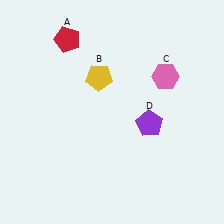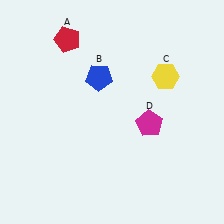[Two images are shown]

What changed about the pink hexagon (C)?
In Image 1, C is pink. In Image 2, it changed to yellow.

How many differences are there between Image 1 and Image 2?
There are 3 differences between the two images.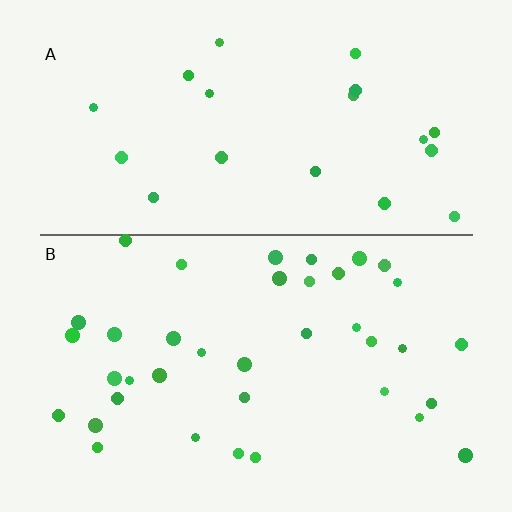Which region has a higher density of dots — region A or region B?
B (the bottom).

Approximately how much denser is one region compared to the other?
Approximately 1.9× — region B over region A.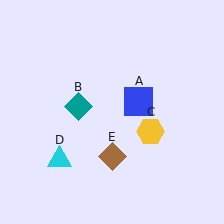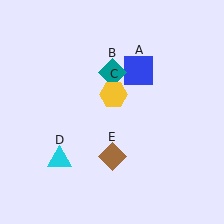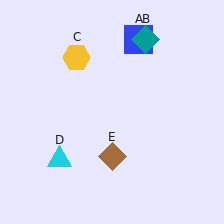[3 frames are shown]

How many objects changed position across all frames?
3 objects changed position: blue square (object A), teal diamond (object B), yellow hexagon (object C).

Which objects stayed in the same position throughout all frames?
Cyan triangle (object D) and brown diamond (object E) remained stationary.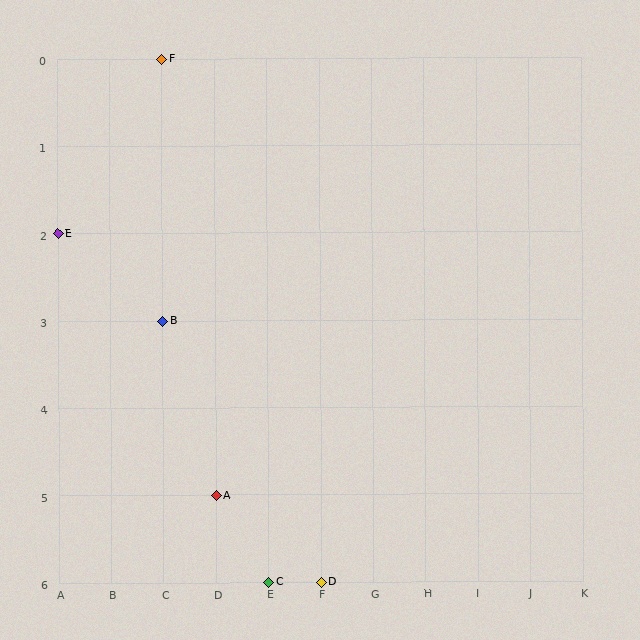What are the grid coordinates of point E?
Point E is at grid coordinates (A, 2).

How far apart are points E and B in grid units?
Points E and B are 2 columns and 1 row apart (about 2.2 grid units diagonally).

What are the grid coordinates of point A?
Point A is at grid coordinates (D, 5).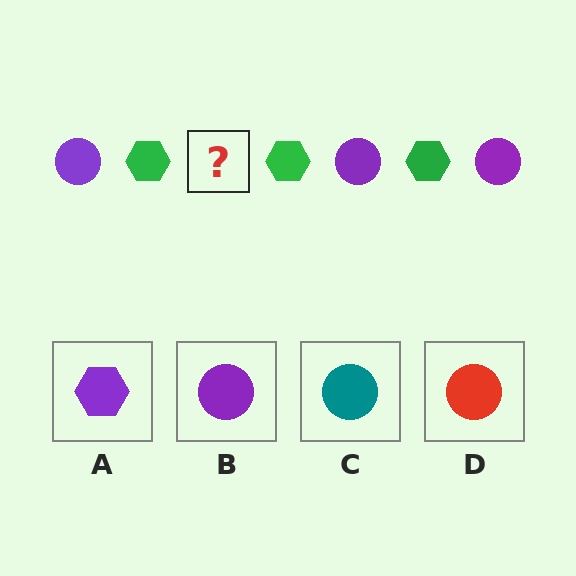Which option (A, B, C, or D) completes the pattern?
B.